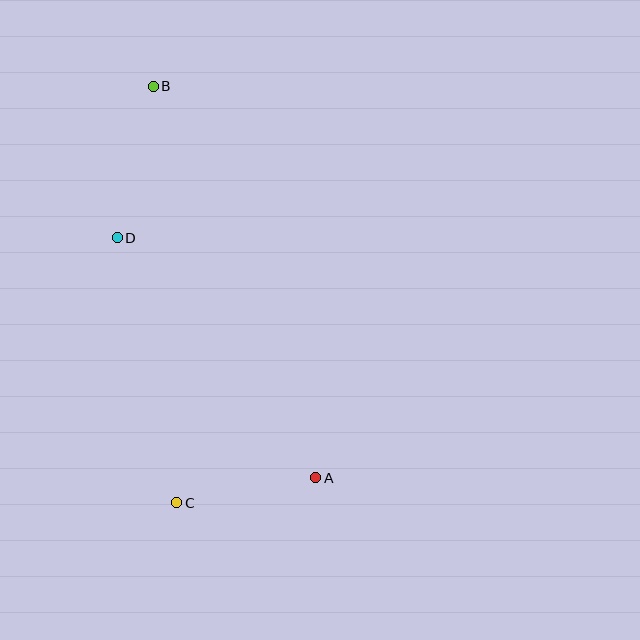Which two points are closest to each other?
Points A and C are closest to each other.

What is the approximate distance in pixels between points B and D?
The distance between B and D is approximately 156 pixels.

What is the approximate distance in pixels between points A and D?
The distance between A and D is approximately 311 pixels.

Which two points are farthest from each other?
Points A and B are farthest from each other.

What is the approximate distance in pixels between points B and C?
The distance between B and C is approximately 417 pixels.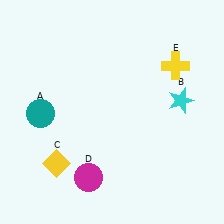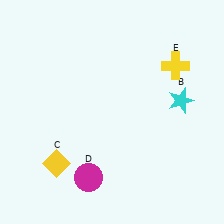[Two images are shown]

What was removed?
The teal circle (A) was removed in Image 2.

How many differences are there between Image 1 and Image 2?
There is 1 difference between the two images.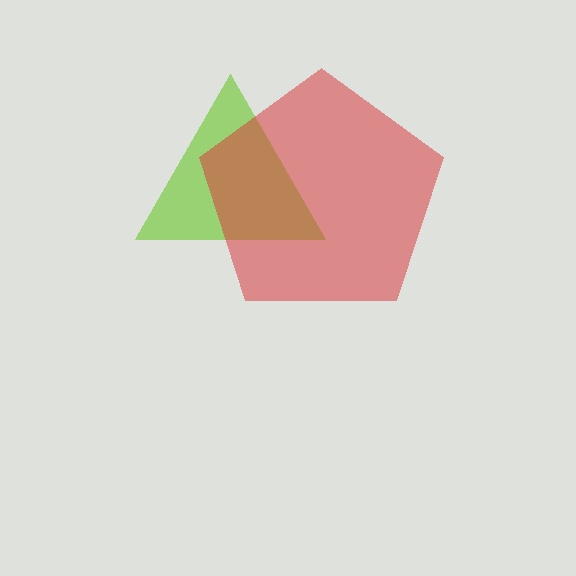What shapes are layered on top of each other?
The layered shapes are: a lime triangle, a red pentagon.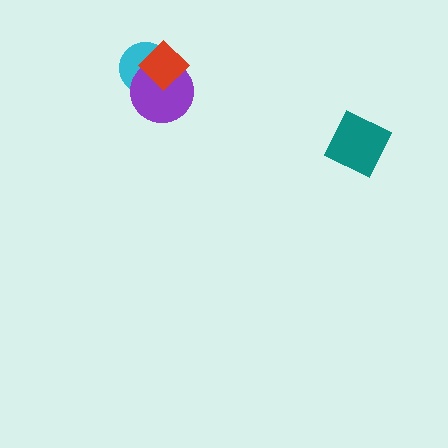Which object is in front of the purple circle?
The red diamond is in front of the purple circle.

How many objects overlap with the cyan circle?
2 objects overlap with the cyan circle.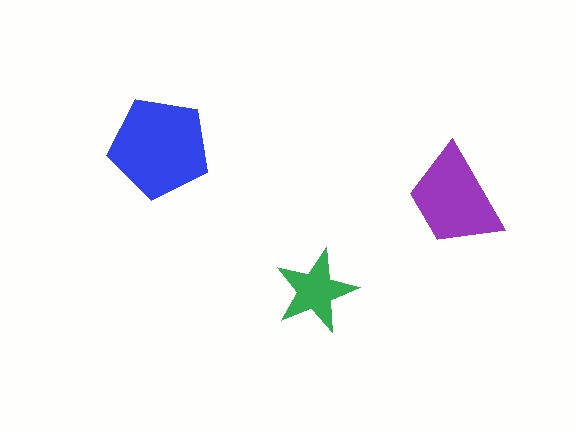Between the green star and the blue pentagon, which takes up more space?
The blue pentagon.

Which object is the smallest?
The green star.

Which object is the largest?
The blue pentagon.